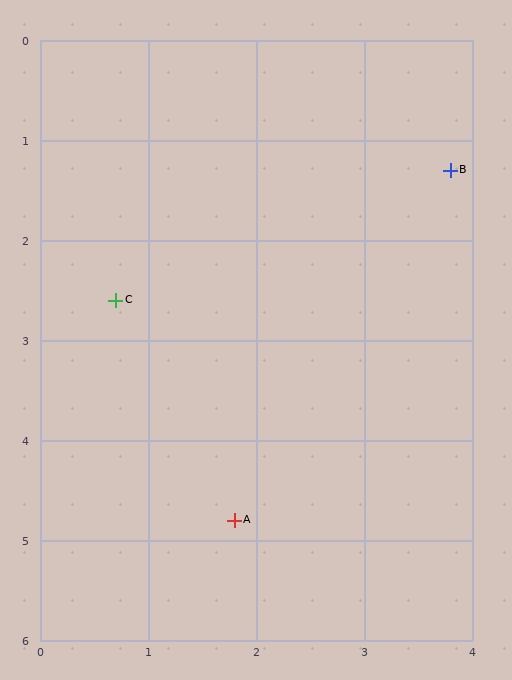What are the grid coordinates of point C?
Point C is at approximately (0.7, 2.6).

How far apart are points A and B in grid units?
Points A and B are about 4.0 grid units apart.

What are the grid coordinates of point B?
Point B is at approximately (3.8, 1.3).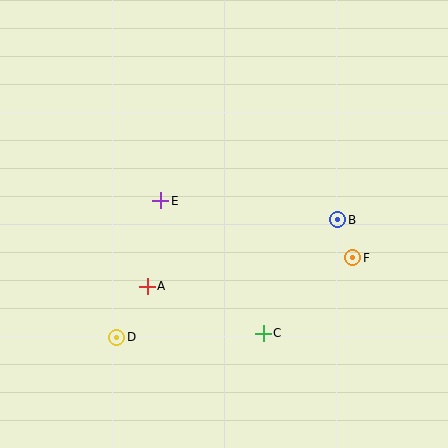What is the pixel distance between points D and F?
The distance between D and F is 249 pixels.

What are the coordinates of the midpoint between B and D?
The midpoint between B and D is at (227, 279).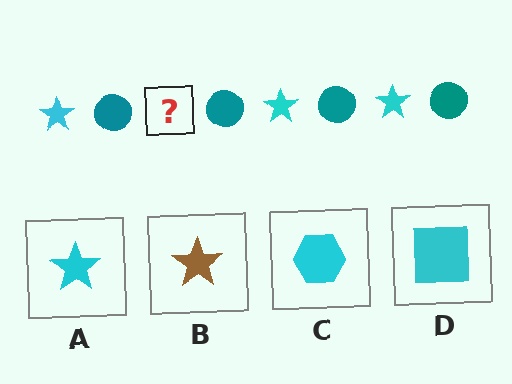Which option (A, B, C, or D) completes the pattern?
A.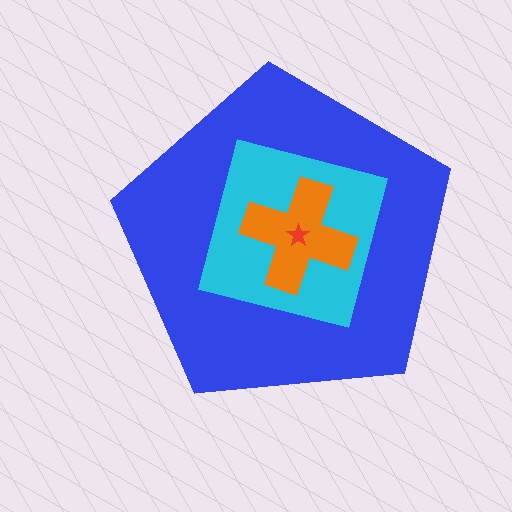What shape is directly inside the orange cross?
The red star.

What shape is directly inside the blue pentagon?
The cyan square.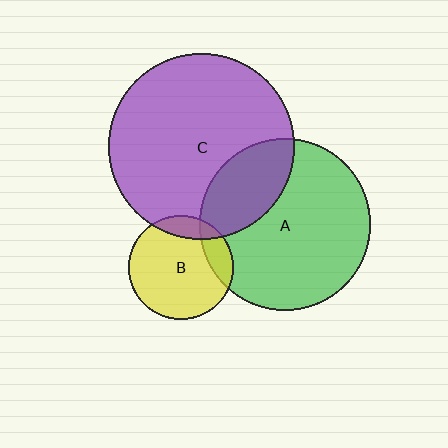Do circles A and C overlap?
Yes.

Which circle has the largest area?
Circle C (purple).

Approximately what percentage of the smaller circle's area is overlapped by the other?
Approximately 25%.